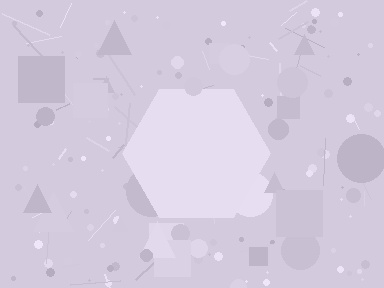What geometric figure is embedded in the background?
A hexagon is embedded in the background.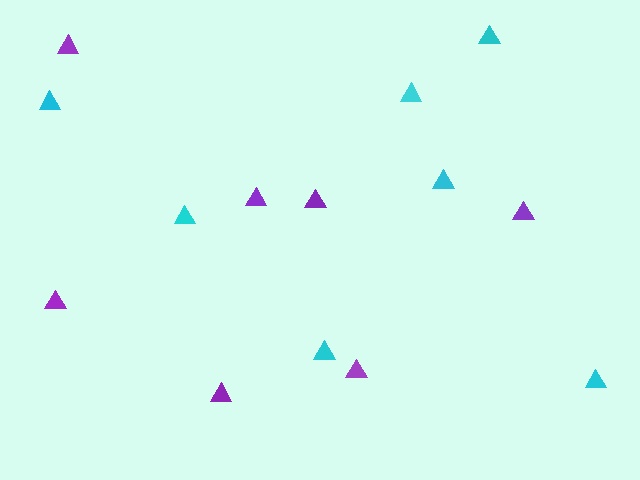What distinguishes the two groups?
There are 2 groups: one group of purple triangles (7) and one group of cyan triangles (7).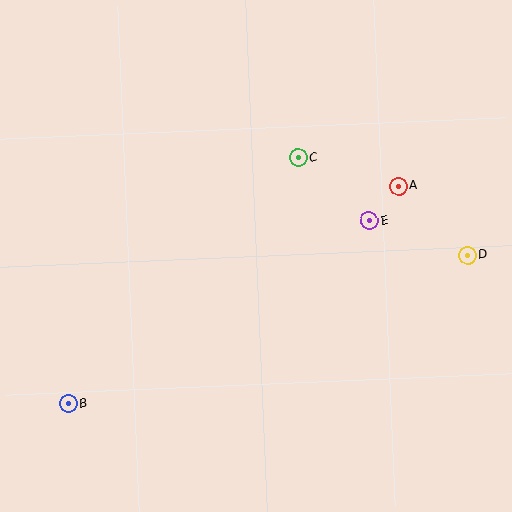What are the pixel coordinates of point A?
Point A is at (398, 186).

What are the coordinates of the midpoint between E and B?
The midpoint between E and B is at (219, 312).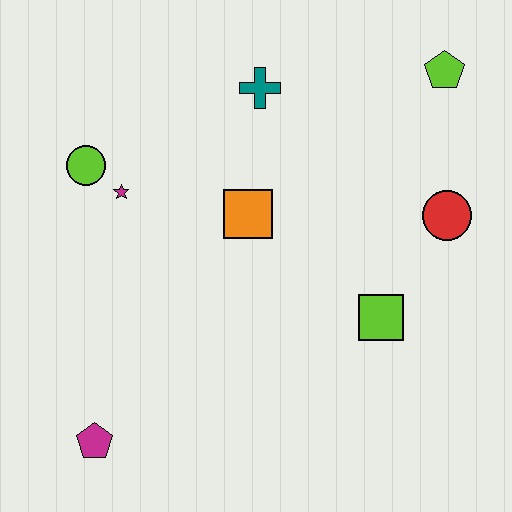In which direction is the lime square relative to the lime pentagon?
The lime square is below the lime pentagon.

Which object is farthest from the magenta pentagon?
The lime pentagon is farthest from the magenta pentagon.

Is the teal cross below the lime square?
No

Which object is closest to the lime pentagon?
The red circle is closest to the lime pentagon.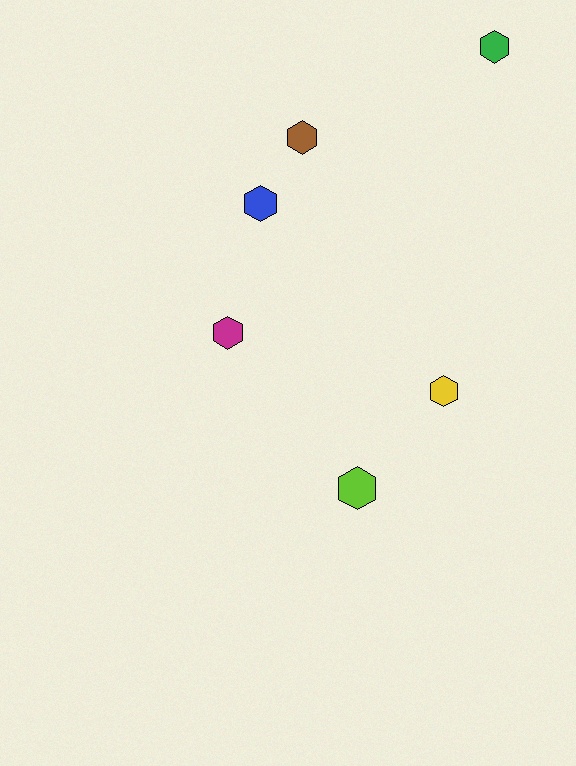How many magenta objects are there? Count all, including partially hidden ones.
There is 1 magenta object.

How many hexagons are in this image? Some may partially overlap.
There are 6 hexagons.